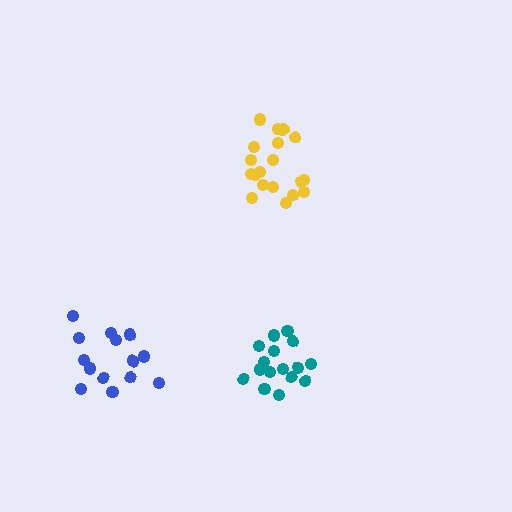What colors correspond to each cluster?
The clusters are colored: teal, blue, yellow.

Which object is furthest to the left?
The blue cluster is leftmost.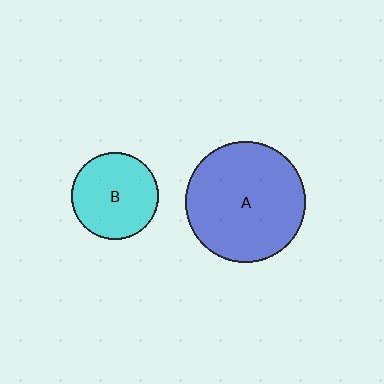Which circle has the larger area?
Circle A (blue).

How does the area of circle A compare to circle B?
Approximately 1.9 times.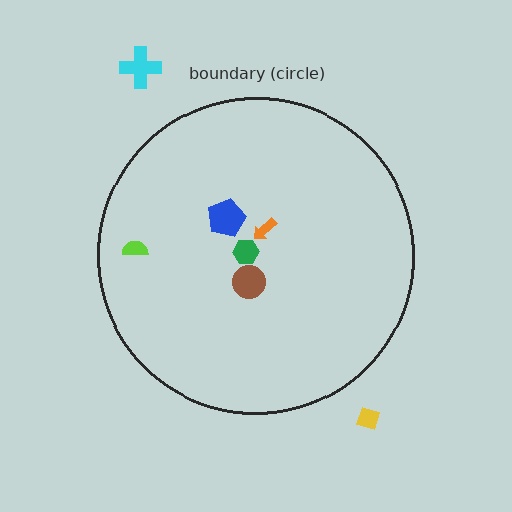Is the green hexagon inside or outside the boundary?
Inside.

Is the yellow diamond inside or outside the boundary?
Outside.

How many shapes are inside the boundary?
5 inside, 2 outside.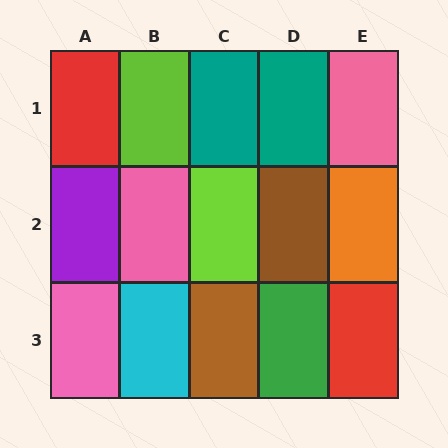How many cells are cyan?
1 cell is cyan.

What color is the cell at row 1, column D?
Teal.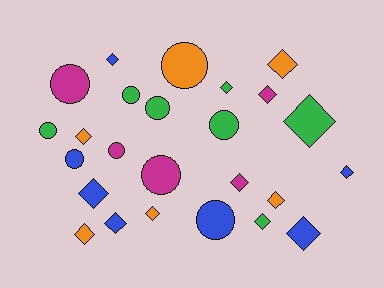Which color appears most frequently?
Green, with 7 objects.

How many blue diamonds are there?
There are 5 blue diamonds.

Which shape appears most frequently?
Diamond, with 15 objects.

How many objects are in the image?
There are 25 objects.